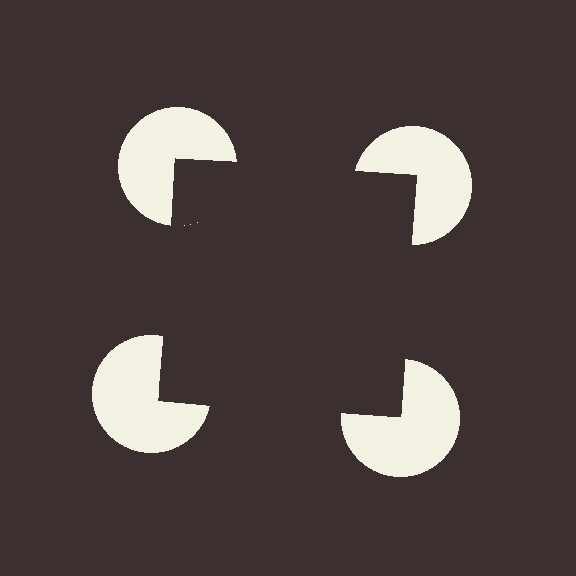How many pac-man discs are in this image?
There are 4 — one at each vertex of the illusory square.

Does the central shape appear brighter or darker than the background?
It typically appears slightly darker than the background, even though no actual brightness change is drawn.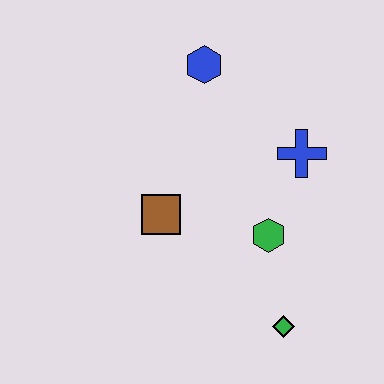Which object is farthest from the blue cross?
The green diamond is farthest from the blue cross.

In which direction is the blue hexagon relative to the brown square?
The blue hexagon is above the brown square.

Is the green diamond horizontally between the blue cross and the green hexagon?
Yes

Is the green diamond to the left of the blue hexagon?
No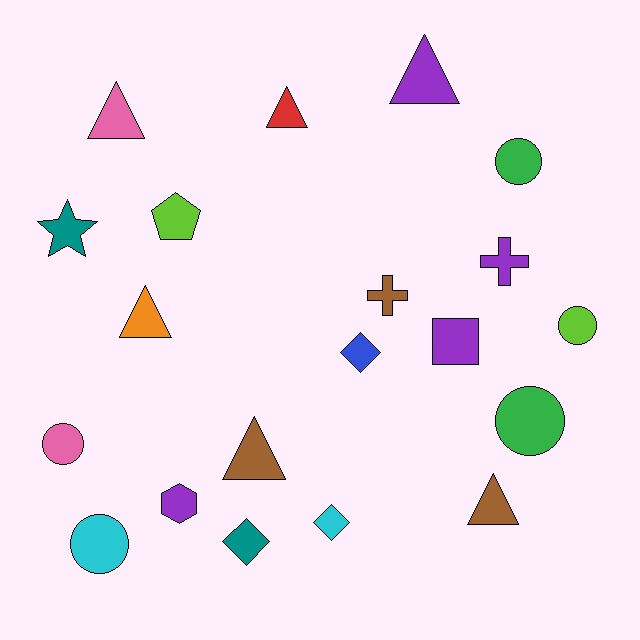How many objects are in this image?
There are 20 objects.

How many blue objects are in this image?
There is 1 blue object.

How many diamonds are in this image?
There are 3 diamonds.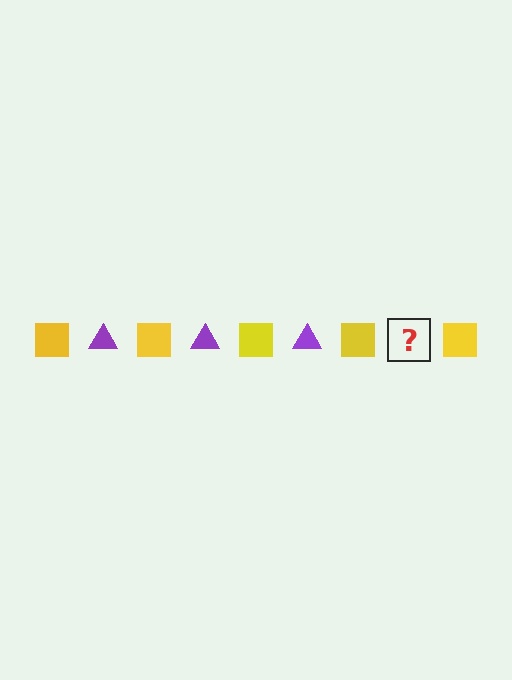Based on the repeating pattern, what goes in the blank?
The blank should be a purple triangle.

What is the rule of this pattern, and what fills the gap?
The rule is that the pattern alternates between yellow square and purple triangle. The gap should be filled with a purple triangle.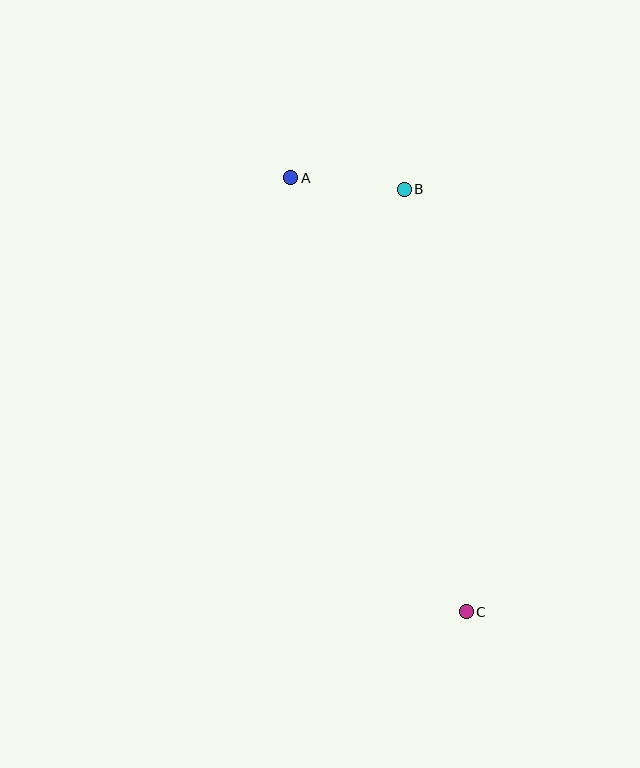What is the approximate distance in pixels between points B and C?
The distance between B and C is approximately 427 pixels.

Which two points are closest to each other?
Points A and B are closest to each other.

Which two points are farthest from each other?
Points A and C are farthest from each other.